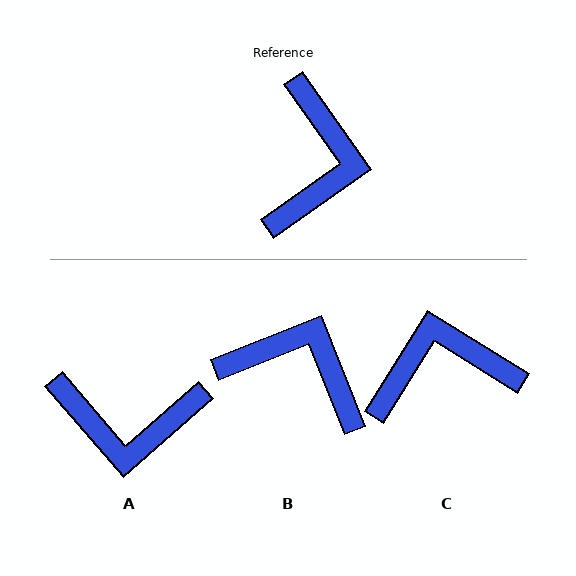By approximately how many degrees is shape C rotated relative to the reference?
Approximately 113 degrees counter-clockwise.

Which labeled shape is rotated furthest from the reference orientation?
C, about 113 degrees away.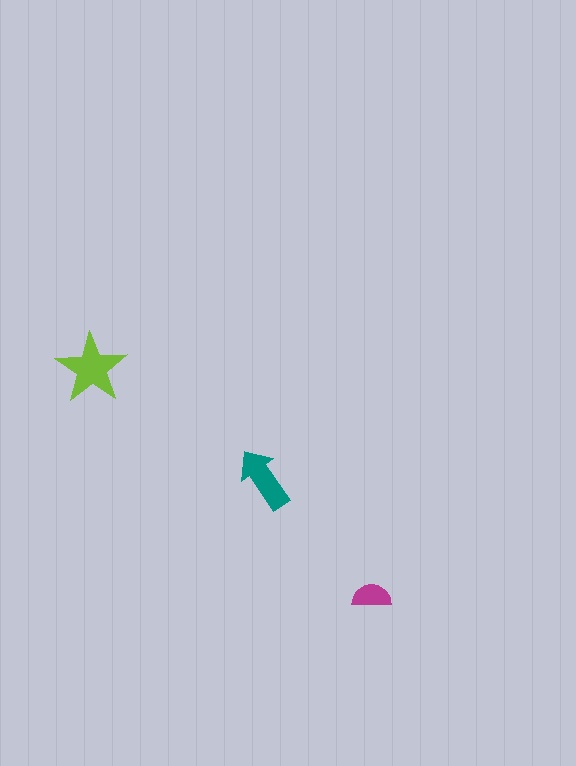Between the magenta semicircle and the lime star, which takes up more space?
The lime star.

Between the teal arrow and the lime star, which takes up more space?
The lime star.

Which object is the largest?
The lime star.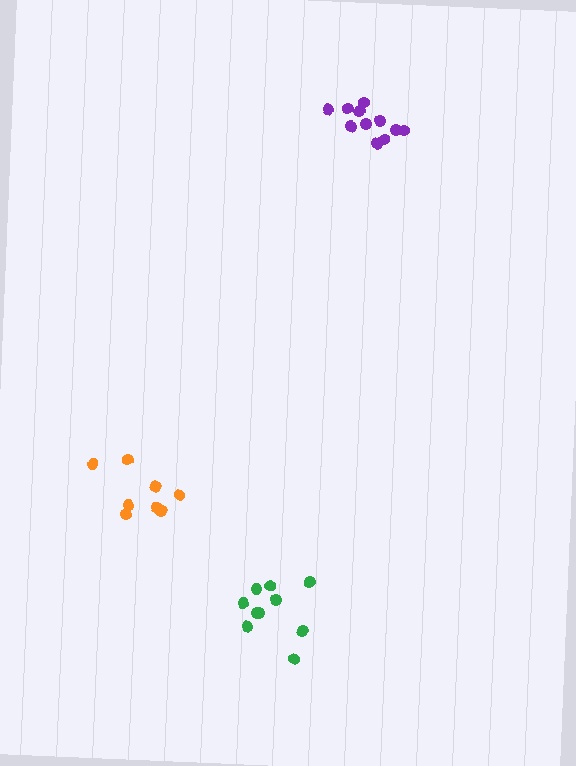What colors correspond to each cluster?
The clusters are colored: orange, purple, green.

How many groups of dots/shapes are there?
There are 3 groups.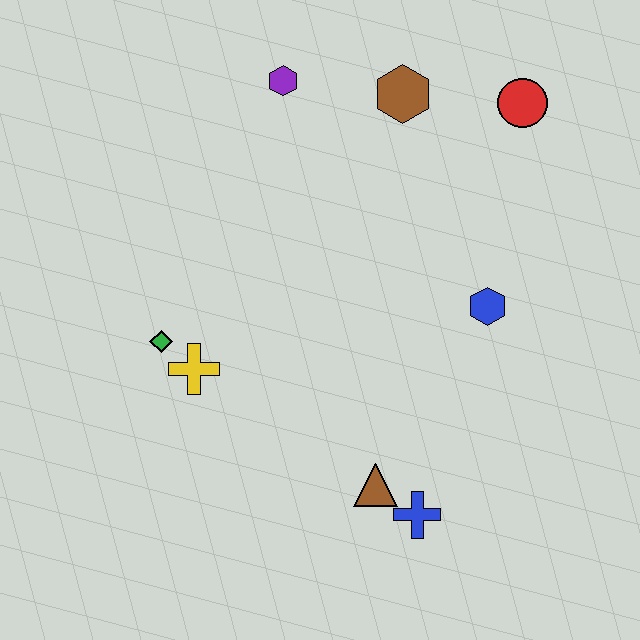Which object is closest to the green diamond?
The yellow cross is closest to the green diamond.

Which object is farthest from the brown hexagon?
The blue cross is farthest from the brown hexagon.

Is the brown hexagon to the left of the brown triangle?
No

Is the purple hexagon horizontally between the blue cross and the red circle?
No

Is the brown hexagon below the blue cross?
No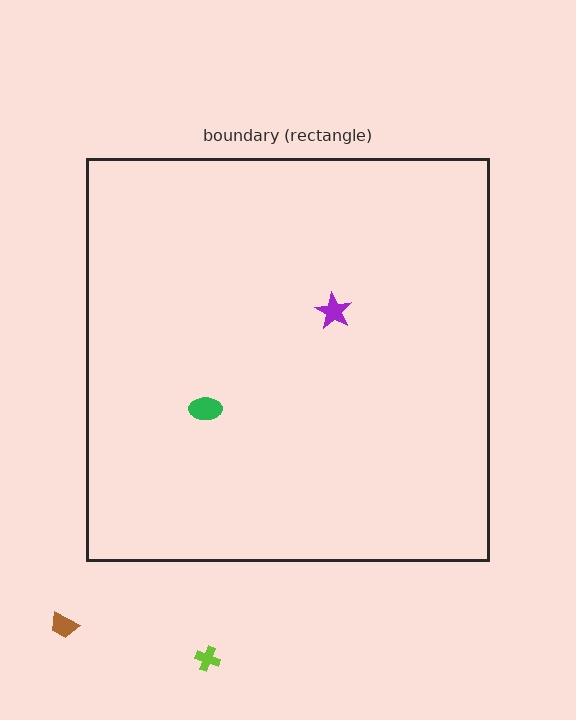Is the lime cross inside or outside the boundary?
Outside.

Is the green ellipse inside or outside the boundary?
Inside.